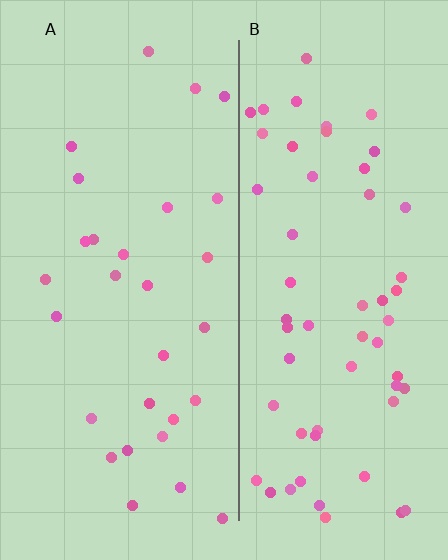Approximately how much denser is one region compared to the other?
Approximately 2.0× — region B over region A.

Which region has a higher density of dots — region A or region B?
B (the right).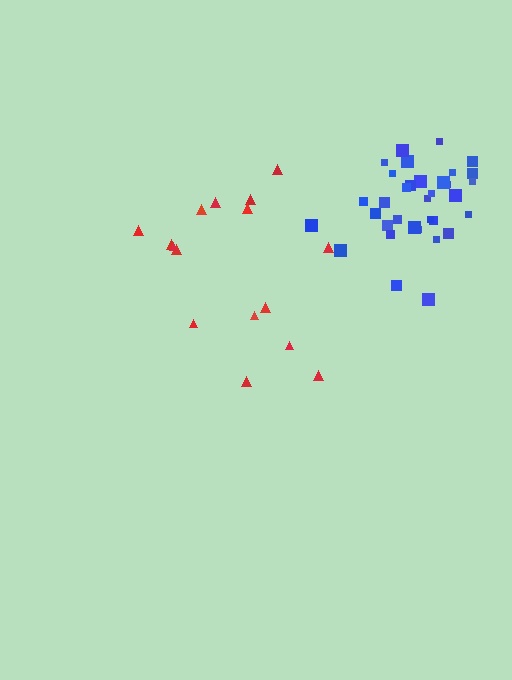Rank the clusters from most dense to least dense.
blue, red.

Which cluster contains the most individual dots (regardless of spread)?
Blue (34).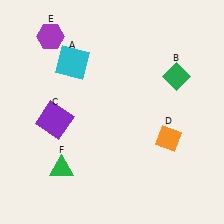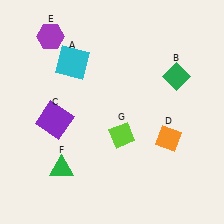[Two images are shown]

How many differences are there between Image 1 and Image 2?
There is 1 difference between the two images.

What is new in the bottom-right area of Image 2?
A lime diamond (G) was added in the bottom-right area of Image 2.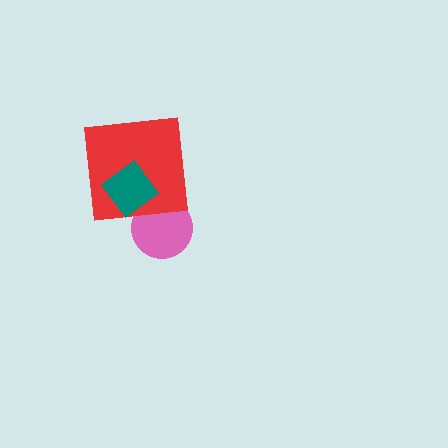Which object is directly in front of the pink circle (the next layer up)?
The red square is directly in front of the pink circle.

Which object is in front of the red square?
The teal diamond is in front of the red square.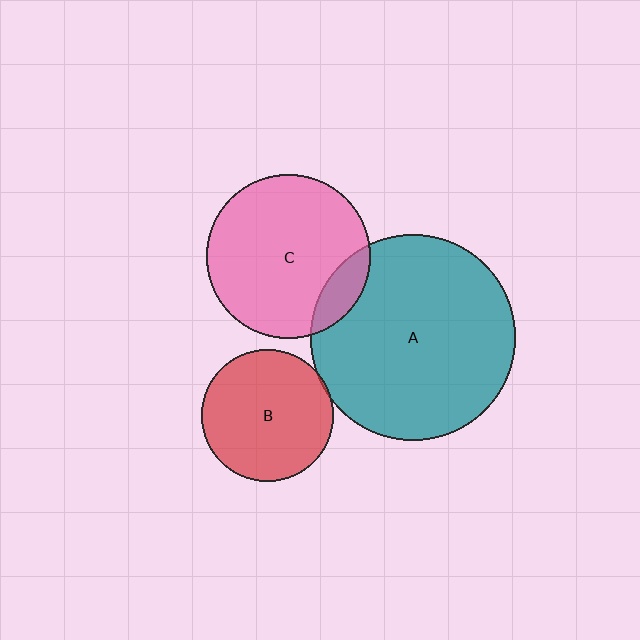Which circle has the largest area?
Circle A (teal).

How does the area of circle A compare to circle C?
Approximately 1.6 times.